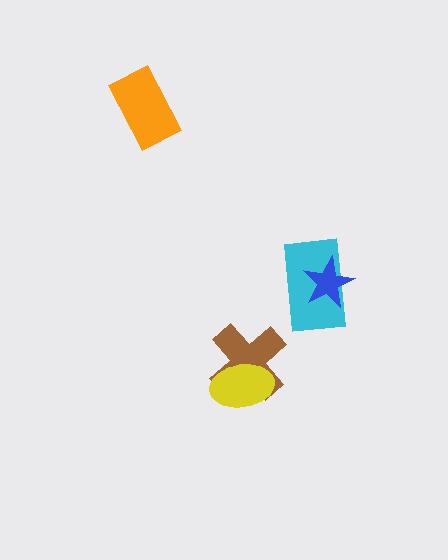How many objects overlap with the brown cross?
1 object overlaps with the brown cross.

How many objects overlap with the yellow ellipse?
1 object overlaps with the yellow ellipse.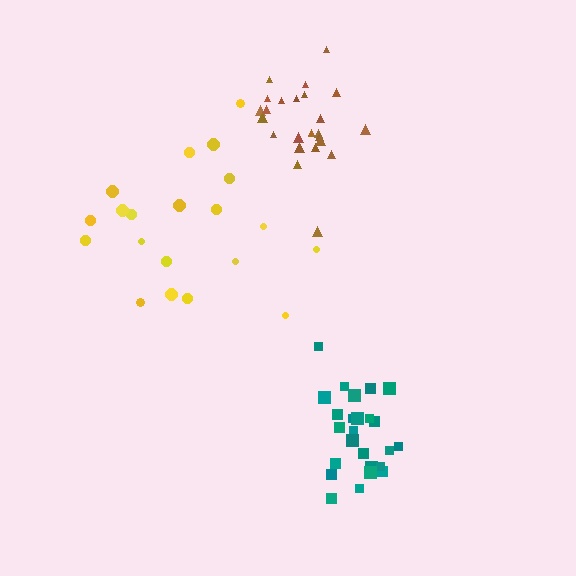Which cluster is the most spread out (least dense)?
Yellow.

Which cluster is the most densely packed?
Brown.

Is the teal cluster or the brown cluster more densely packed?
Brown.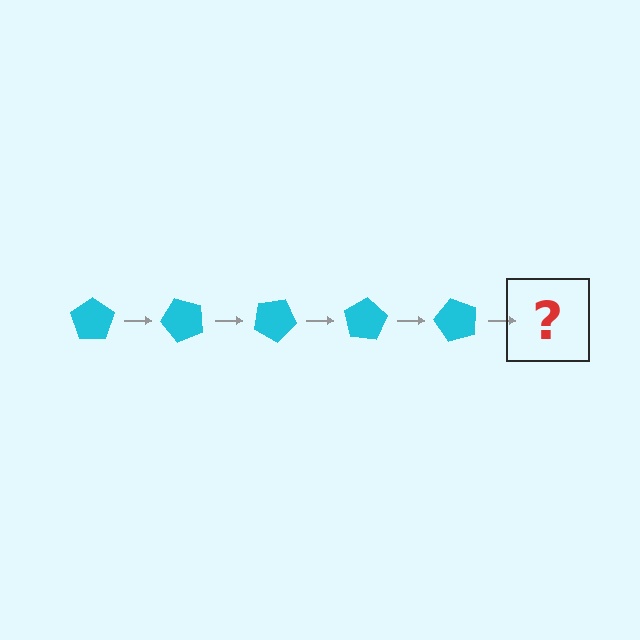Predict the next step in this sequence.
The next step is a cyan pentagon rotated 250 degrees.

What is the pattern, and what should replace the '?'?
The pattern is that the pentagon rotates 50 degrees each step. The '?' should be a cyan pentagon rotated 250 degrees.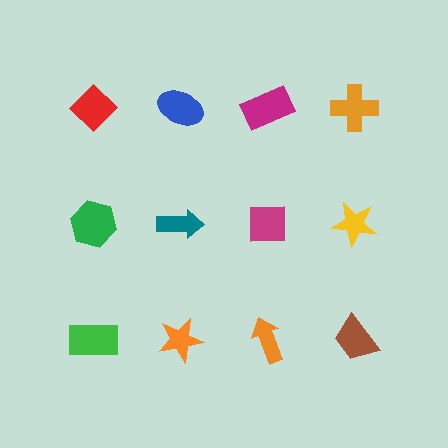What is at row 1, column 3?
A magenta rectangle.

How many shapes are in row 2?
4 shapes.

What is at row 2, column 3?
A magenta square.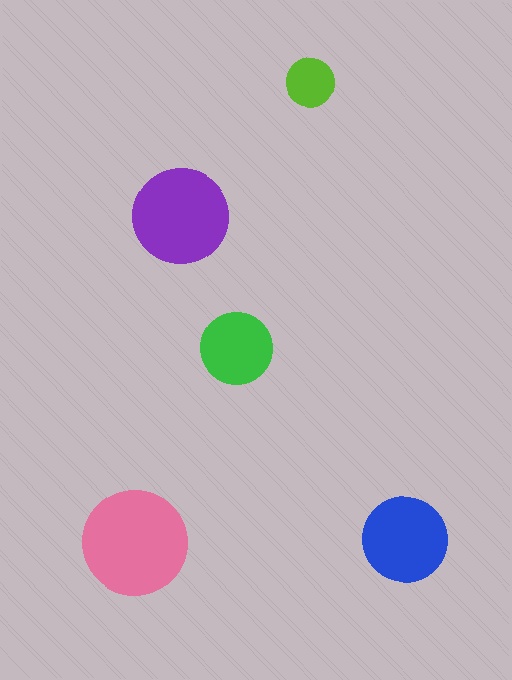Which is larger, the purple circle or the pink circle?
The pink one.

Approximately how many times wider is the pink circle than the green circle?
About 1.5 times wider.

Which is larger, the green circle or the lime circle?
The green one.